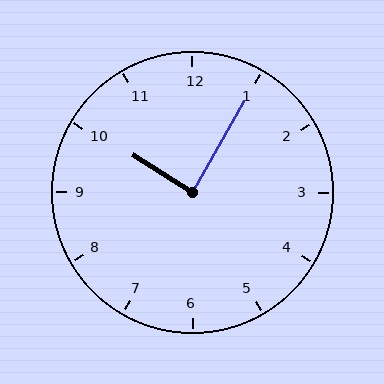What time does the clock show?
10:05.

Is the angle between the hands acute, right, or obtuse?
It is right.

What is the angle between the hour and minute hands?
Approximately 88 degrees.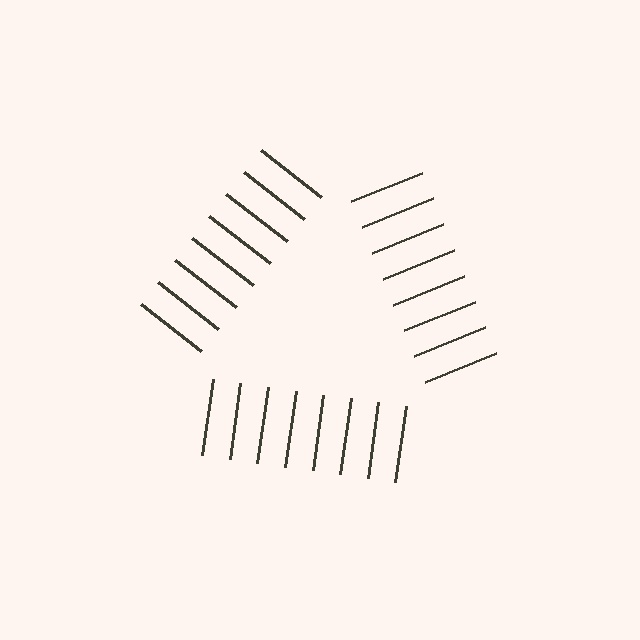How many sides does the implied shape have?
3 sides — the line-ends trace a triangle.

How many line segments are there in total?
24 — 8 along each of the 3 edges.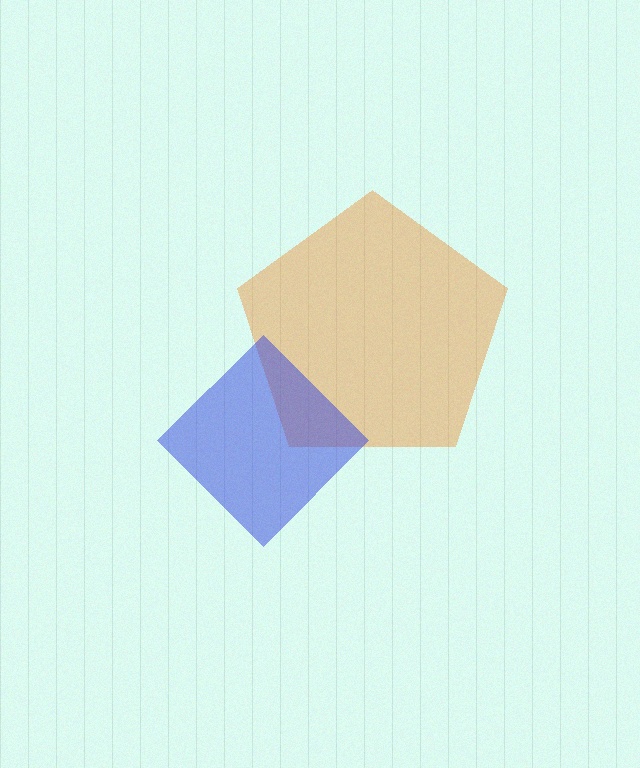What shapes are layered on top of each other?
The layered shapes are: an orange pentagon, a blue diamond.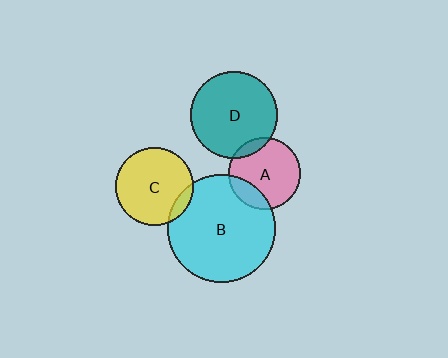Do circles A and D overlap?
Yes.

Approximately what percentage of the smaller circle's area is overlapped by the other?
Approximately 10%.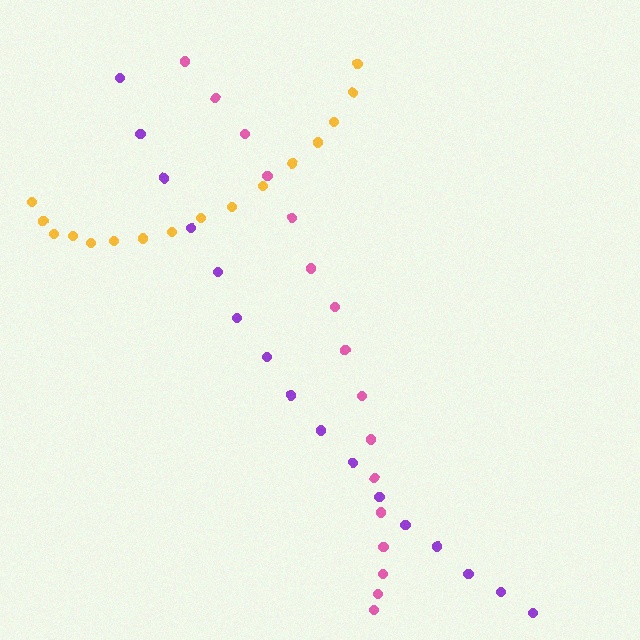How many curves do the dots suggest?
There are 3 distinct paths.